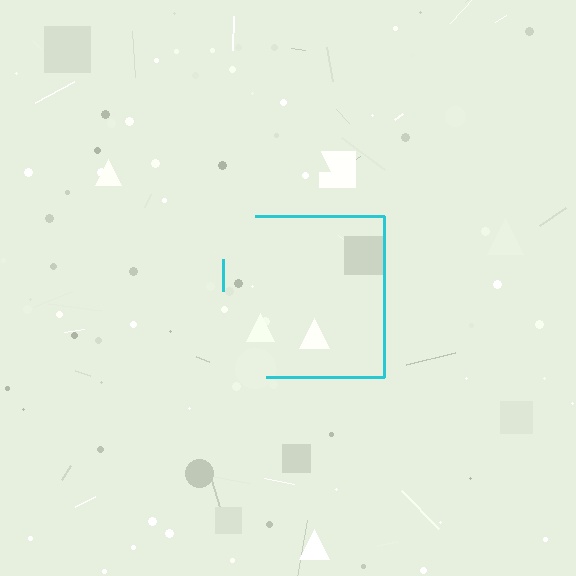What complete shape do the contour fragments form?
The contour fragments form a square.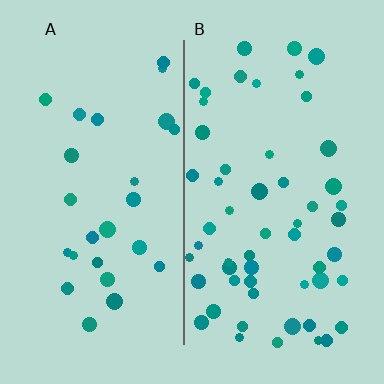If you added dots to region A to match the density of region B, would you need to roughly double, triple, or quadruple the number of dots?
Approximately double.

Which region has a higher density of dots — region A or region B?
B (the right).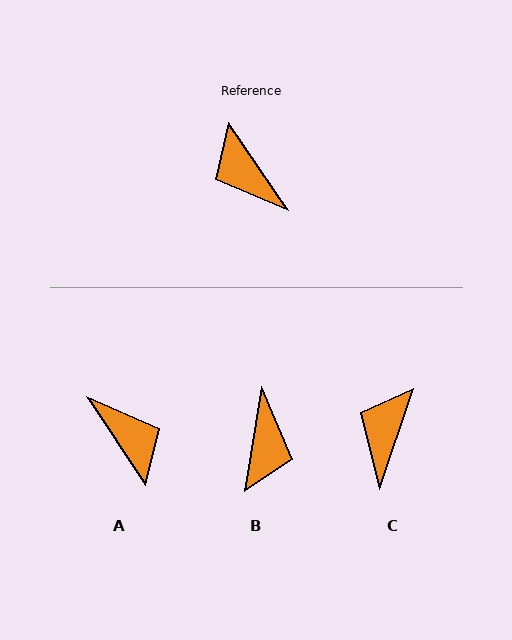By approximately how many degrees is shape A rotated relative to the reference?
Approximately 179 degrees counter-clockwise.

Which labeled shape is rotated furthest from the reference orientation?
A, about 179 degrees away.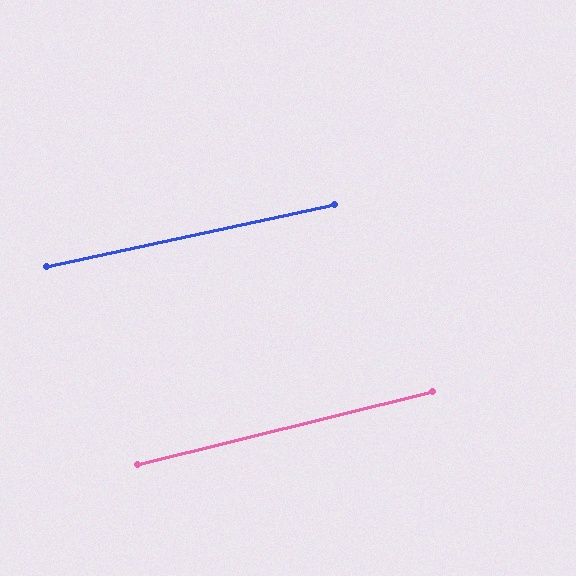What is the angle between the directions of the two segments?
Approximately 2 degrees.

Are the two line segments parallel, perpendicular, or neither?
Parallel — their directions differ by only 1.6°.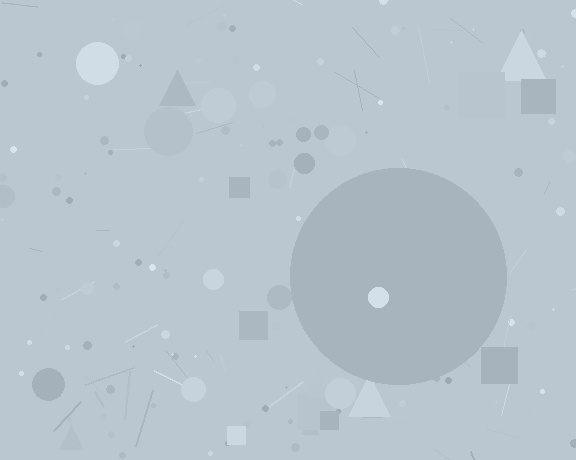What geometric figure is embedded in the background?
A circle is embedded in the background.